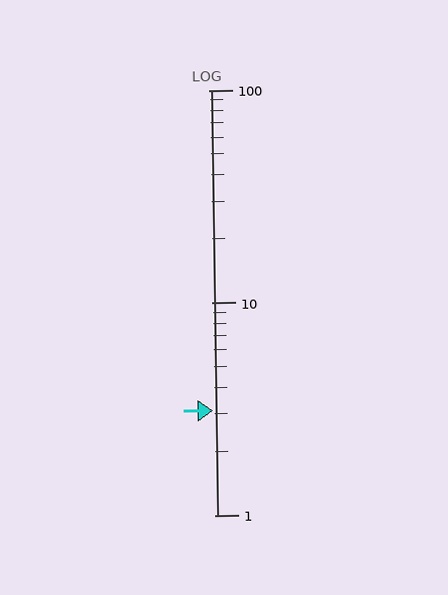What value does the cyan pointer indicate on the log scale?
The pointer indicates approximately 3.1.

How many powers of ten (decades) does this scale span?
The scale spans 2 decades, from 1 to 100.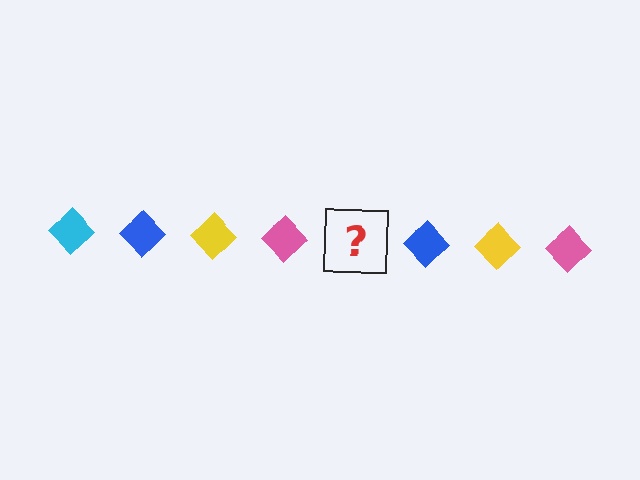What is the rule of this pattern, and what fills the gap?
The rule is that the pattern cycles through cyan, blue, yellow, pink diamonds. The gap should be filled with a cyan diamond.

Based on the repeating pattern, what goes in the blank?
The blank should be a cyan diamond.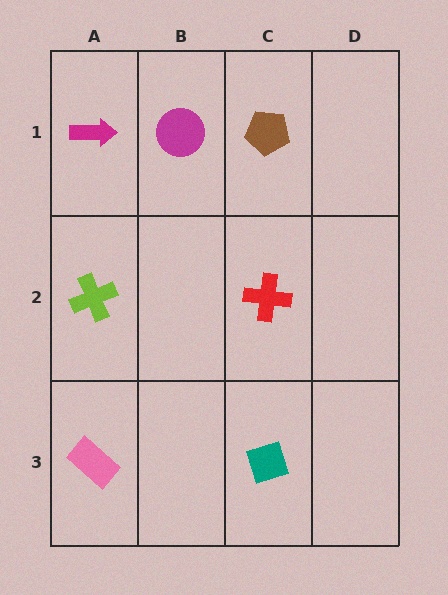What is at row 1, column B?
A magenta circle.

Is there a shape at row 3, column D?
No, that cell is empty.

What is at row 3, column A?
A pink rectangle.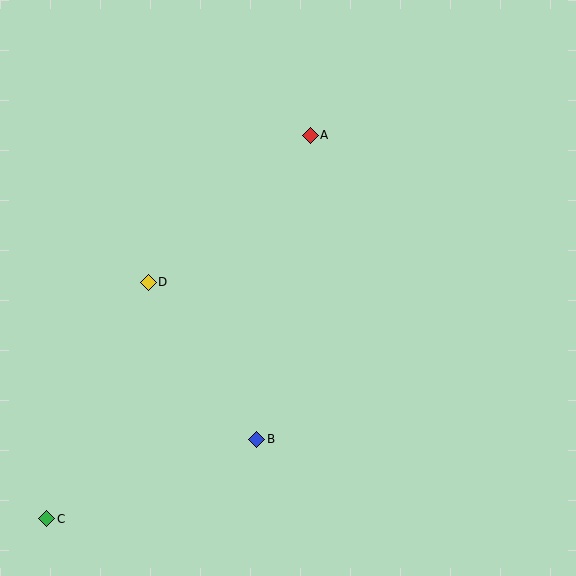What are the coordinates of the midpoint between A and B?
The midpoint between A and B is at (283, 287).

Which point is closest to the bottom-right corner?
Point B is closest to the bottom-right corner.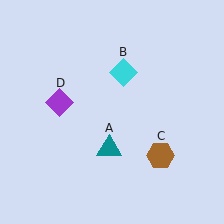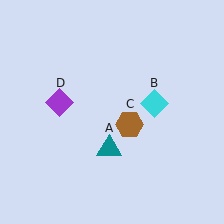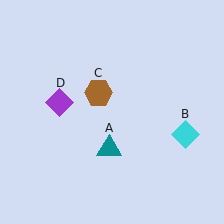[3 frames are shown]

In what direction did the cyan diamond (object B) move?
The cyan diamond (object B) moved down and to the right.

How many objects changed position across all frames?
2 objects changed position: cyan diamond (object B), brown hexagon (object C).